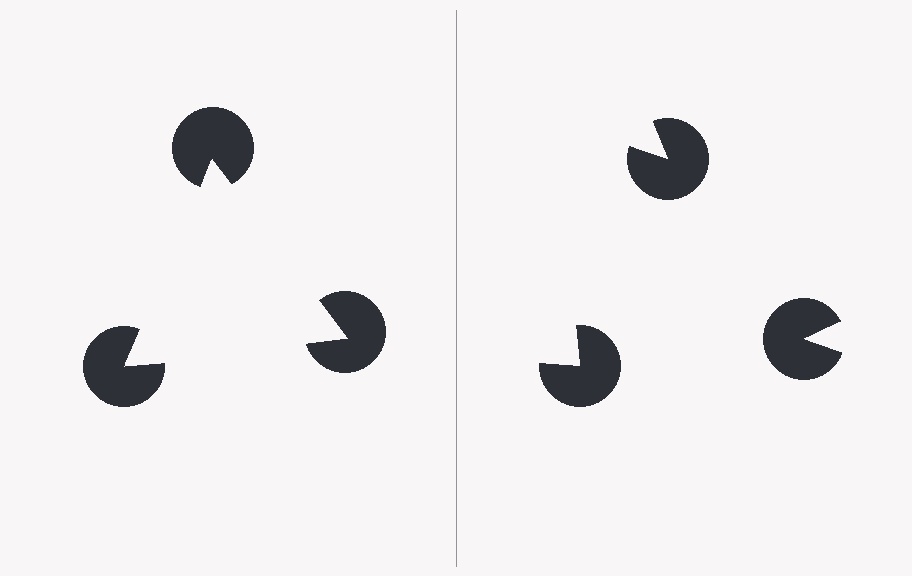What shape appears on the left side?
An illusory triangle.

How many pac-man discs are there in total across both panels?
6 — 3 on each side.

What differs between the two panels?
The pac-man discs are positioned identically on both sides; only the wedge orientations differ. On the left they align to a triangle; on the right they are misaligned.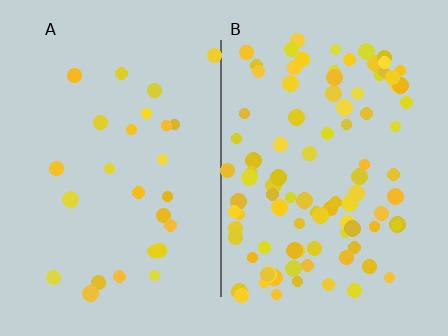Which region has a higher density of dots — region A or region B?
B (the right).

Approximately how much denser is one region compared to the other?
Approximately 3.6× — region B over region A.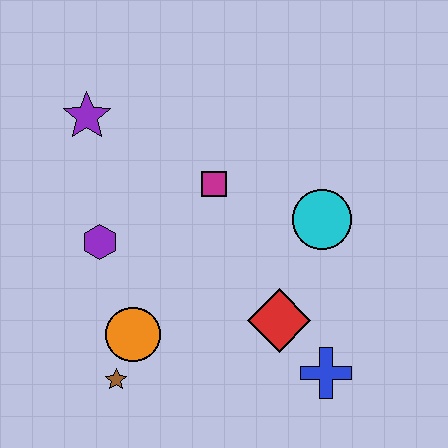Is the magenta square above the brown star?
Yes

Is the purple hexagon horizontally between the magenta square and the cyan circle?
No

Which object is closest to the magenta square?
The cyan circle is closest to the magenta square.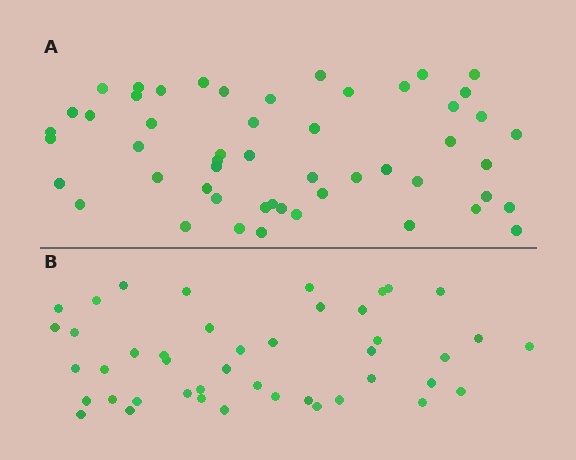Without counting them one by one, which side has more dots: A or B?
Region A (the top region) has more dots.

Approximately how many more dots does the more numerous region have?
Region A has roughly 8 or so more dots than region B.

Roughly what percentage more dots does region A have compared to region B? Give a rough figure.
About 20% more.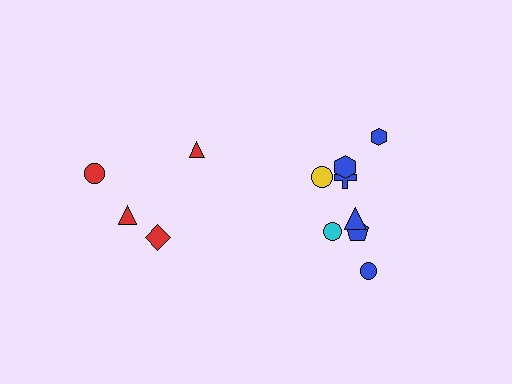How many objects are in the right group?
There are 8 objects.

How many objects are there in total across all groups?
There are 12 objects.